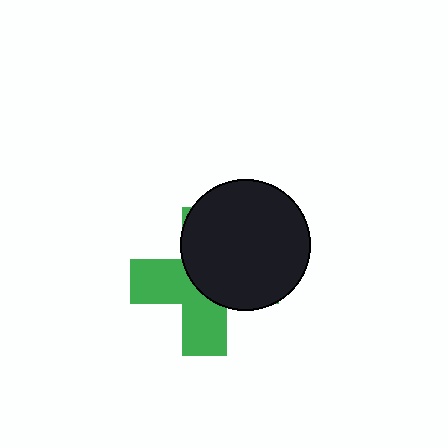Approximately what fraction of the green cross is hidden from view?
Roughly 54% of the green cross is hidden behind the black circle.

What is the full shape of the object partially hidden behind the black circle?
The partially hidden object is a green cross.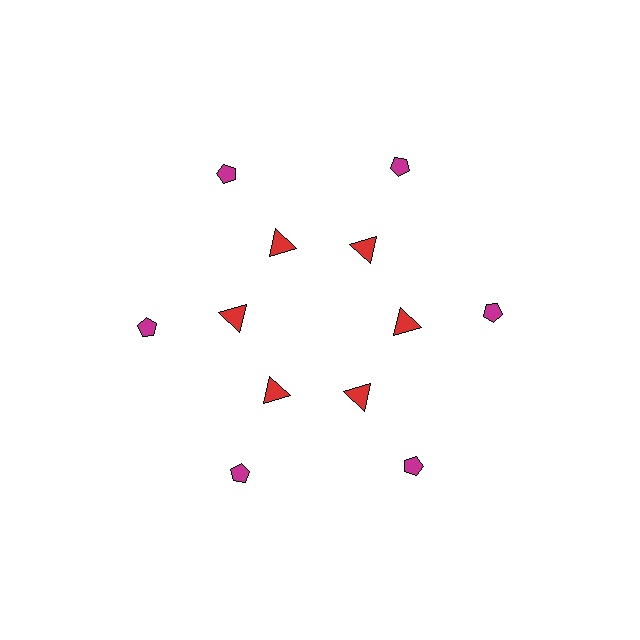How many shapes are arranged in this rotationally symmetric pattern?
There are 12 shapes, arranged in 6 groups of 2.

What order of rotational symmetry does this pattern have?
This pattern has 6-fold rotational symmetry.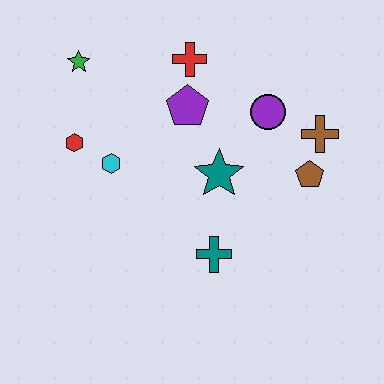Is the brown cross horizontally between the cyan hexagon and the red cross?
No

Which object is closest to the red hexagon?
The cyan hexagon is closest to the red hexagon.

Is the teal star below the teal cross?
No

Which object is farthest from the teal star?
The green star is farthest from the teal star.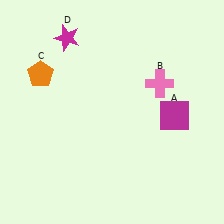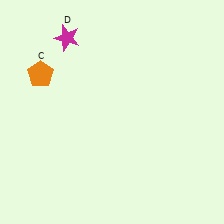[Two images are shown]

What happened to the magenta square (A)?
The magenta square (A) was removed in Image 2. It was in the bottom-right area of Image 1.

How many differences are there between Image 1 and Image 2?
There are 2 differences between the two images.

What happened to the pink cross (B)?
The pink cross (B) was removed in Image 2. It was in the top-right area of Image 1.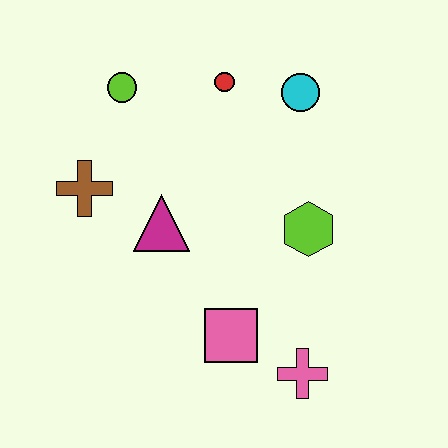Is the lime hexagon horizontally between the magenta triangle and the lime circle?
No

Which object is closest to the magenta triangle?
The brown cross is closest to the magenta triangle.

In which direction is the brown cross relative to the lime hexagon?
The brown cross is to the left of the lime hexagon.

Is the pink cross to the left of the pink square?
No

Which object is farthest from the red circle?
The pink cross is farthest from the red circle.